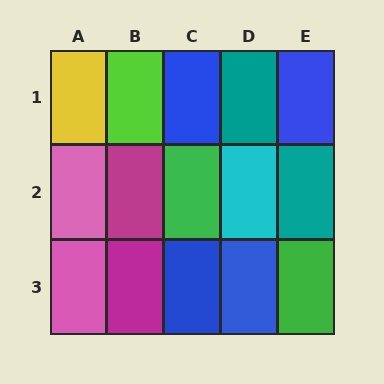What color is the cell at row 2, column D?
Cyan.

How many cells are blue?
4 cells are blue.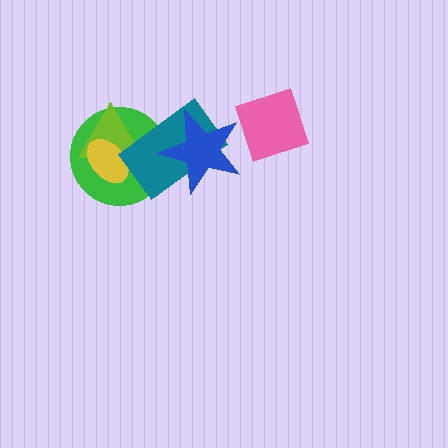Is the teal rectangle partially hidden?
Yes, it is partially covered by another shape.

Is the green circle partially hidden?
Yes, it is partially covered by another shape.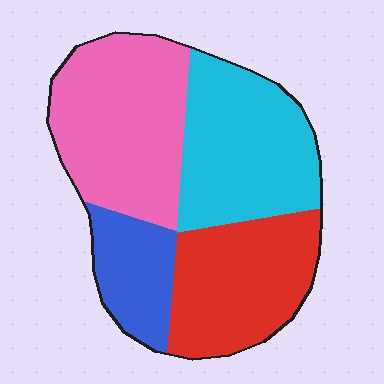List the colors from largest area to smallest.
From largest to smallest: pink, cyan, red, blue.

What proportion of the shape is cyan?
Cyan takes up about one quarter (1/4) of the shape.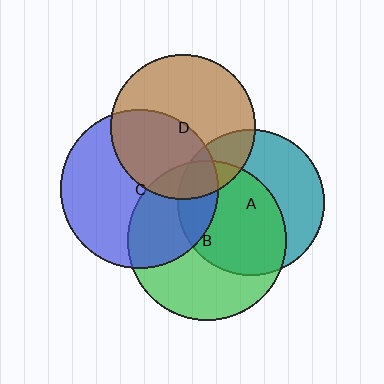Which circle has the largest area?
Circle B (green).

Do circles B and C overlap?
Yes.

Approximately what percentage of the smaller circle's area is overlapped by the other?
Approximately 35%.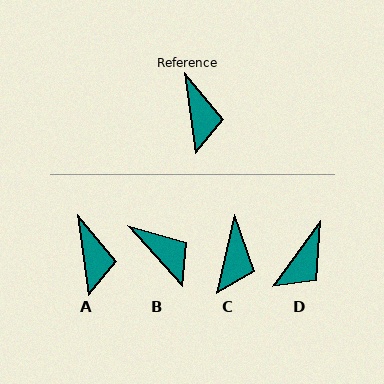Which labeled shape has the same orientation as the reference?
A.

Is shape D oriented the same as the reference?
No, it is off by about 43 degrees.